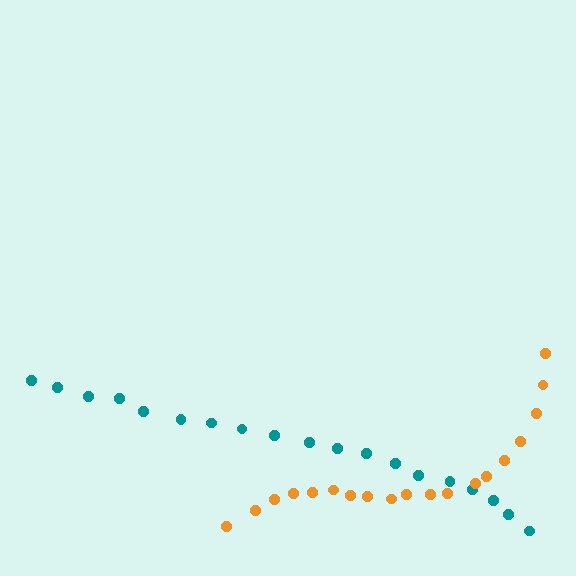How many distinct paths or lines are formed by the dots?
There are 2 distinct paths.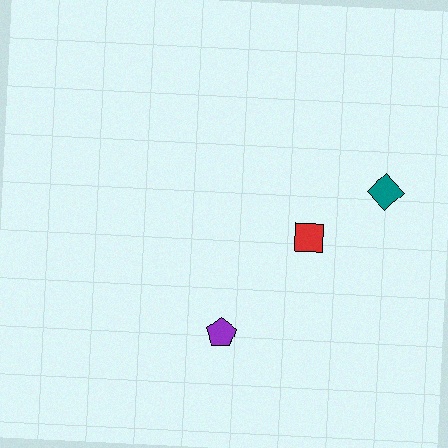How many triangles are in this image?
There are no triangles.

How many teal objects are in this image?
There is 1 teal object.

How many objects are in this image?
There are 3 objects.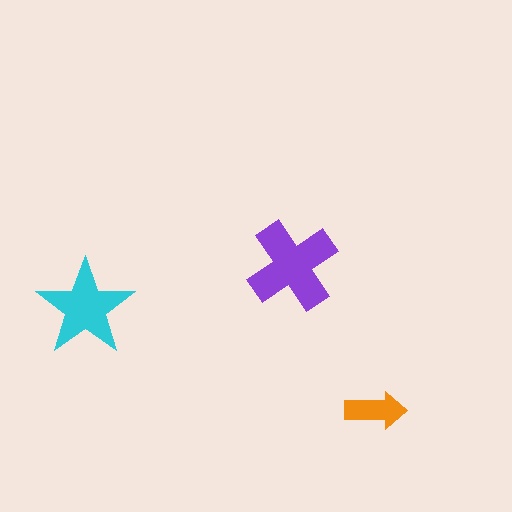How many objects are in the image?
There are 3 objects in the image.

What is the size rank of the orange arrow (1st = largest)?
3rd.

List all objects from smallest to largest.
The orange arrow, the cyan star, the purple cross.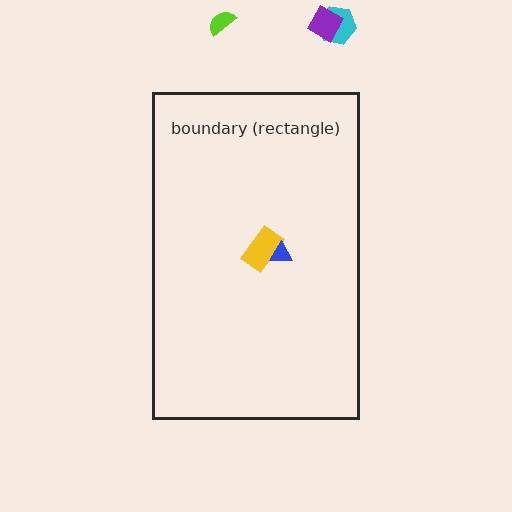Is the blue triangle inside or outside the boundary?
Inside.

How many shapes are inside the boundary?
2 inside, 3 outside.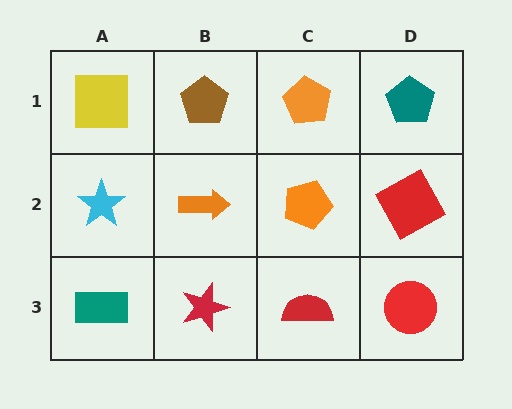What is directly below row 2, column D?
A red circle.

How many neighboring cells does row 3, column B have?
3.